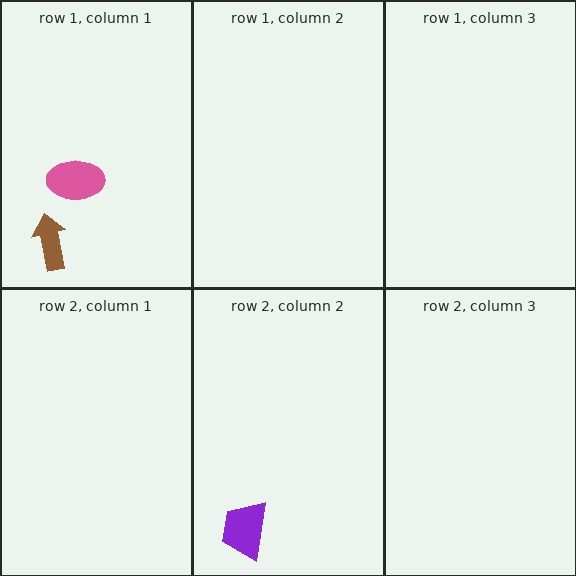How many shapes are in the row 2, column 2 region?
1.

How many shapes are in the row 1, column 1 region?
2.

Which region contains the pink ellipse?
The row 1, column 1 region.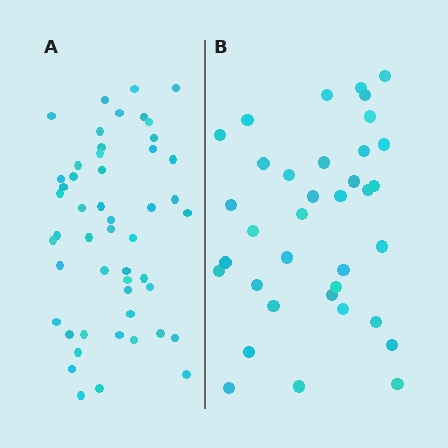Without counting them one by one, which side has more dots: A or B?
Region A (the left region) has more dots.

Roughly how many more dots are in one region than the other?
Region A has approximately 15 more dots than region B.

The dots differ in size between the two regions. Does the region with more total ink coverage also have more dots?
No. Region B has more total ink coverage because its dots are larger, but region A actually contains more individual dots. Total area can be misleading — the number of items is what matters here.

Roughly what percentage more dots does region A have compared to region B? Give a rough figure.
About 40% more.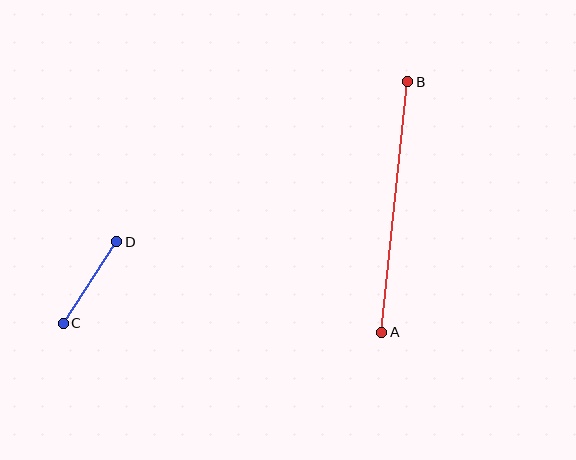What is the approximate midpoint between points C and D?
The midpoint is at approximately (90, 283) pixels.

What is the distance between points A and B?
The distance is approximately 252 pixels.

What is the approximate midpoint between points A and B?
The midpoint is at approximately (395, 207) pixels.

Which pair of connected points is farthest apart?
Points A and B are farthest apart.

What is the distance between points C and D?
The distance is approximately 97 pixels.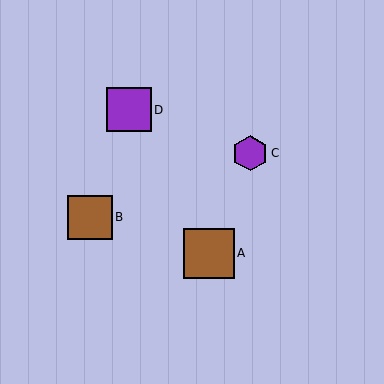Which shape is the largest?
The brown square (labeled A) is the largest.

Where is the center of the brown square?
The center of the brown square is at (209, 253).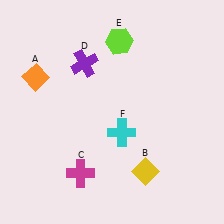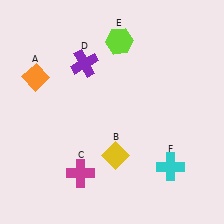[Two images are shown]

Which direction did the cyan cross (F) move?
The cyan cross (F) moved right.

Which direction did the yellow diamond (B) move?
The yellow diamond (B) moved left.